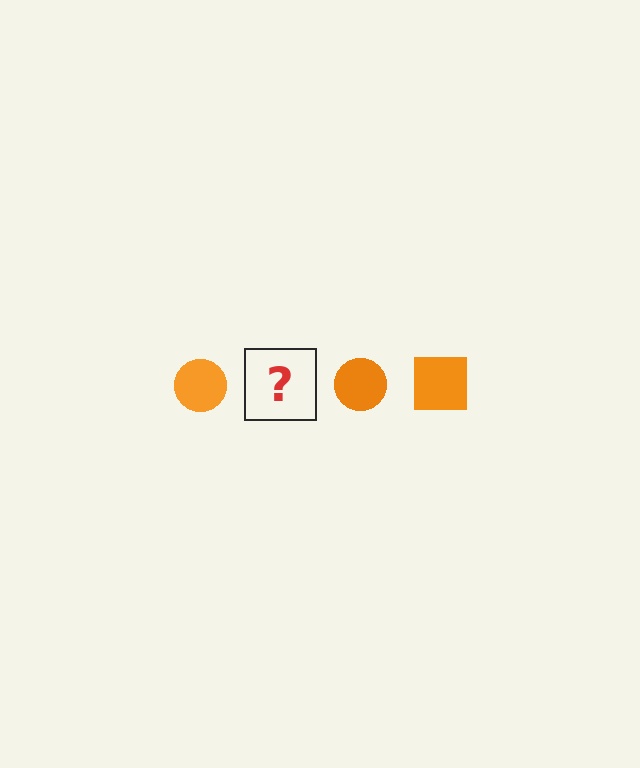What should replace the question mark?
The question mark should be replaced with an orange square.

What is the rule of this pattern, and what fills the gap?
The rule is that the pattern cycles through circle, square shapes in orange. The gap should be filled with an orange square.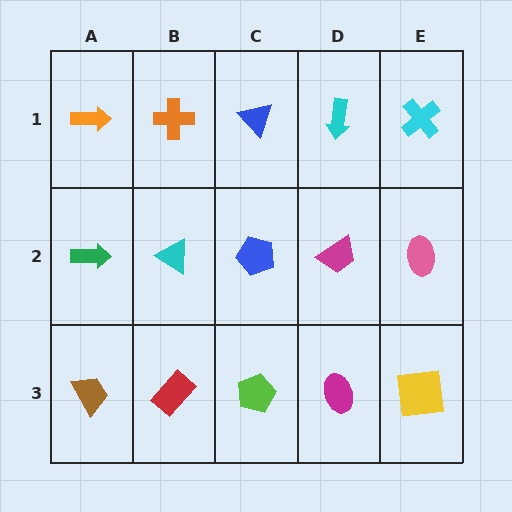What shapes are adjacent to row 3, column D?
A magenta trapezoid (row 2, column D), a lime pentagon (row 3, column C), a yellow square (row 3, column E).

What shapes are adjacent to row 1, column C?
A blue pentagon (row 2, column C), an orange cross (row 1, column B), a cyan arrow (row 1, column D).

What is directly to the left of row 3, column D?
A lime pentagon.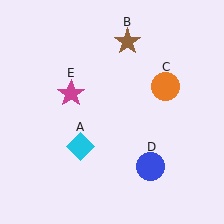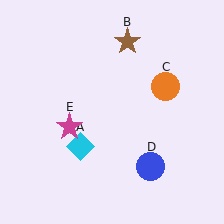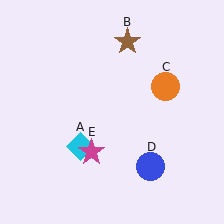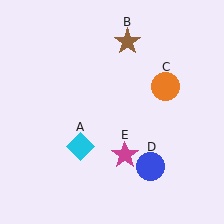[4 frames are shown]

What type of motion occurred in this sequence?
The magenta star (object E) rotated counterclockwise around the center of the scene.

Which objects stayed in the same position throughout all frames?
Cyan diamond (object A) and brown star (object B) and orange circle (object C) and blue circle (object D) remained stationary.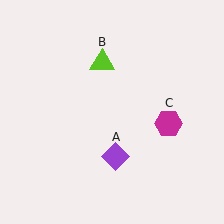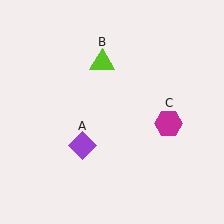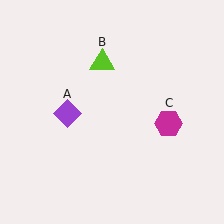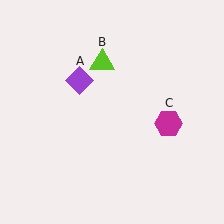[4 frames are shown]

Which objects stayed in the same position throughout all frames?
Lime triangle (object B) and magenta hexagon (object C) remained stationary.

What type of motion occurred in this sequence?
The purple diamond (object A) rotated clockwise around the center of the scene.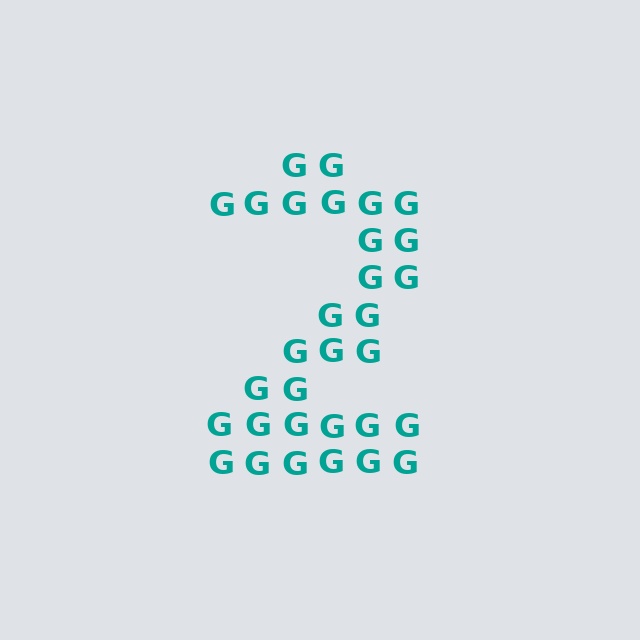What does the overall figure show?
The overall figure shows the digit 2.